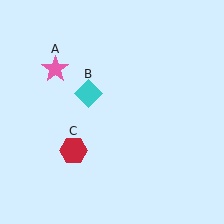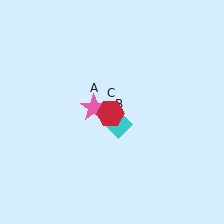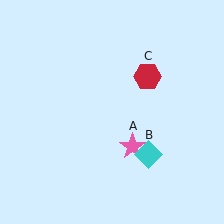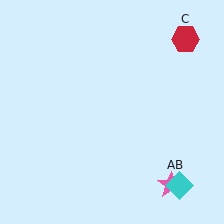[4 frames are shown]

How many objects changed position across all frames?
3 objects changed position: pink star (object A), cyan diamond (object B), red hexagon (object C).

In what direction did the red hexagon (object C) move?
The red hexagon (object C) moved up and to the right.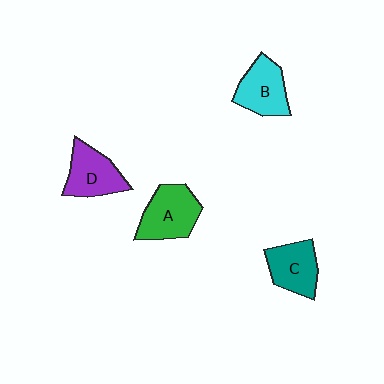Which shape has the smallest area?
Shape C (teal).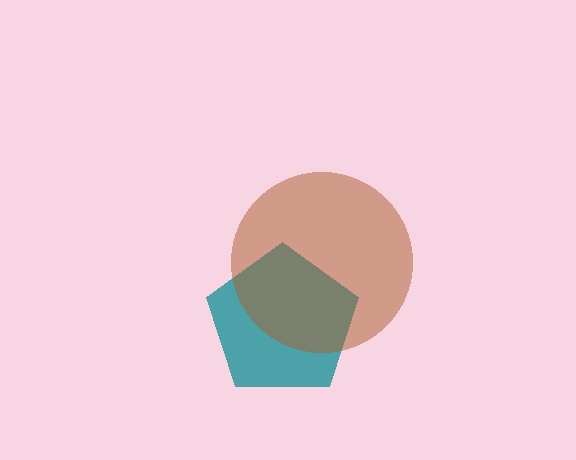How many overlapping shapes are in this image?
There are 2 overlapping shapes in the image.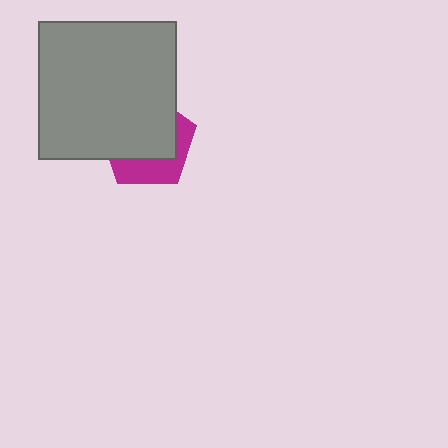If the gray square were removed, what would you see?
You would see the complete magenta pentagon.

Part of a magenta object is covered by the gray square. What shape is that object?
It is a pentagon.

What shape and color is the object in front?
The object in front is a gray square.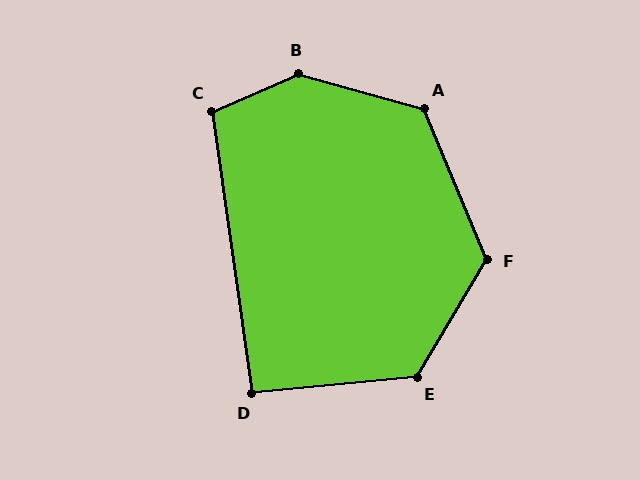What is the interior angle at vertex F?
Approximately 127 degrees (obtuse).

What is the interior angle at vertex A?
Approximately 128 degrees (obtuse).